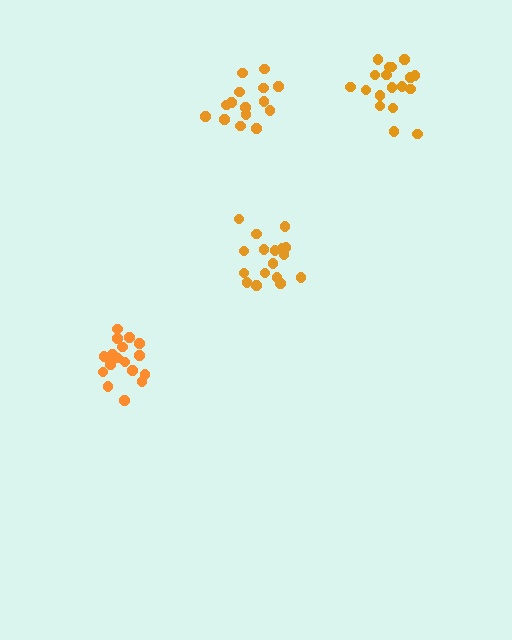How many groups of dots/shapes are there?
There are 4 groups.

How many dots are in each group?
Group 1: 15 dots, Group 2: 17 dots, Group 3: 18 dots, Group 4: 17 dots (67 total).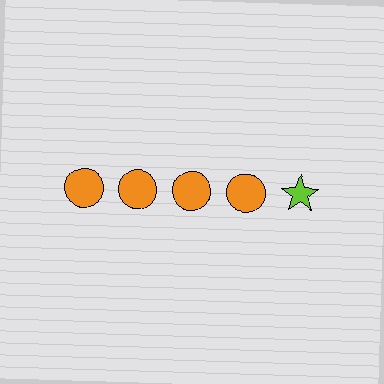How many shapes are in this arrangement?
There are 5 shapes arranged in a grid pattern.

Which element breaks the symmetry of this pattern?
The lime star in the top row, rightmost column breaks the symmetry. All other shapes are orange circles.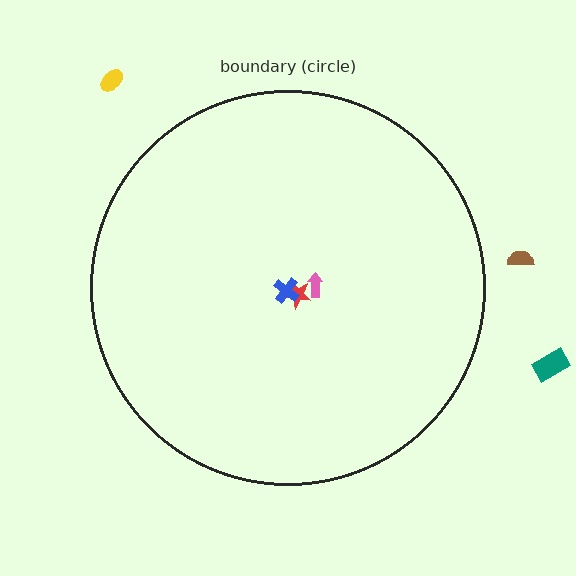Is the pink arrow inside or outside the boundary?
Inside.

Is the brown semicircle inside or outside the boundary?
Outside.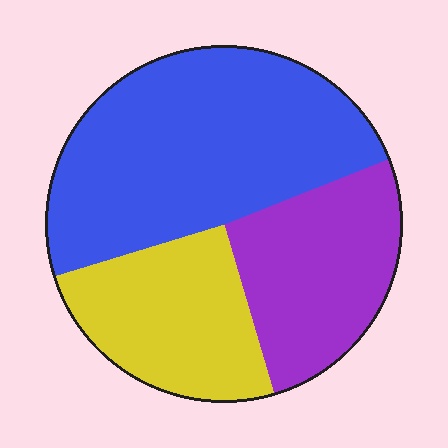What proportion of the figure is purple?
Purple takes up between a sixth and a third of the figure.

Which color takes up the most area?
Blue, at roughly 50%.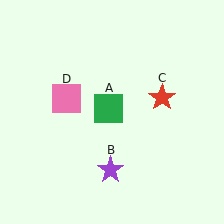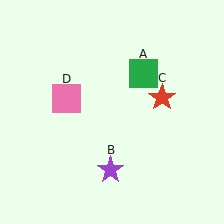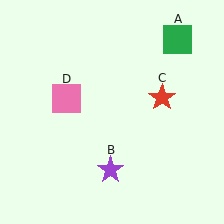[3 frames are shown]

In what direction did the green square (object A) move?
The green square (object A) moved up and to the right.